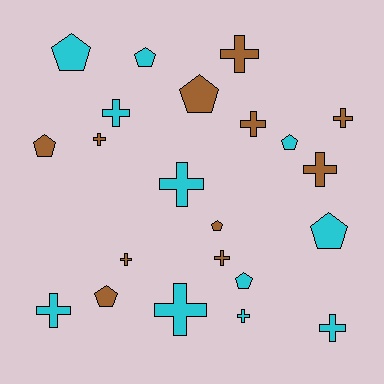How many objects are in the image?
There are 22 objects.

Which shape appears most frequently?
Cross, with 13 objects.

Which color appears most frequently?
Brown, with 11 objects.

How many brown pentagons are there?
There are 4 brown pentagons.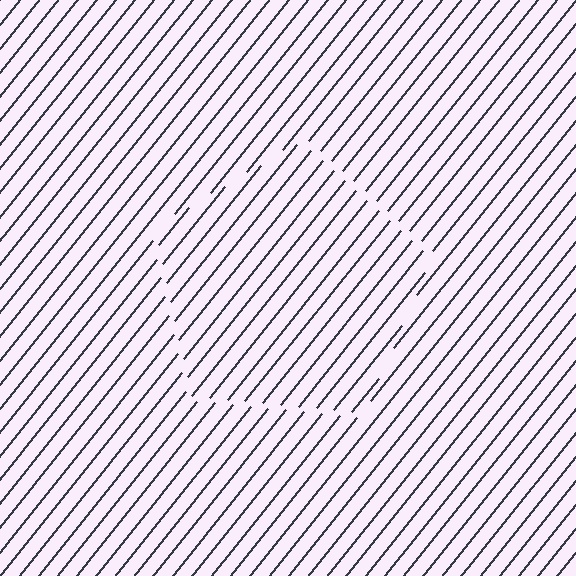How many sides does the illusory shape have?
5 sides — the line-ends trace a pentagon.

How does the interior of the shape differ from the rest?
The interior of the shape contains the same grating, shifted by half a period — the contour is defined by the phase discontinuity where line-ends from the inner and outer gratings abut.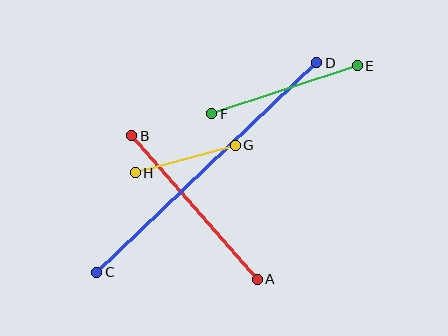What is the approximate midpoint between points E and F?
The midpoint is at approximately (284, 90) pixels.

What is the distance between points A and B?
The distance is approximately 191 pixels.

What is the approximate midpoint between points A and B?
The midpoint is at approximately (194, 207) pixels.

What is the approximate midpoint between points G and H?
The midpoint is at approximately (185, 159) pixels.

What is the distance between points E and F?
The distance is approximately 153 pixels.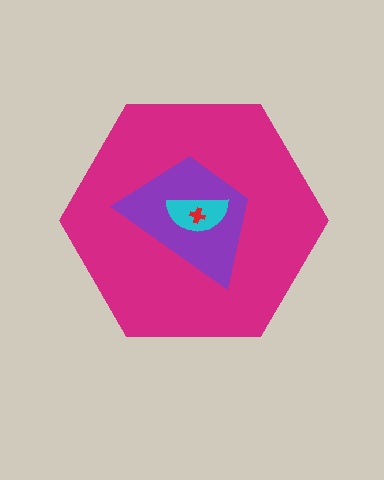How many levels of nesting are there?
4.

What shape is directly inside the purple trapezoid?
The cyan semicircle.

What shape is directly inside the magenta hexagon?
The purple trapezoid.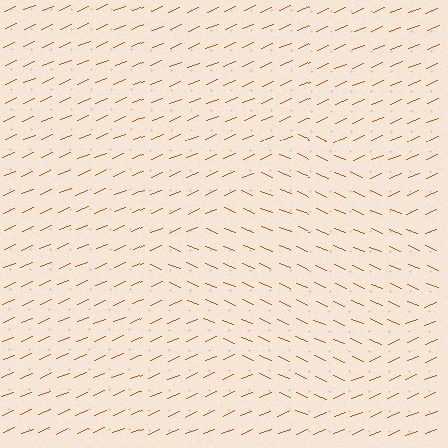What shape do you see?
I see a diamond.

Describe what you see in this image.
The image is filled with small brown line segments. A diamond region in the image has lines oriented differently from the surrounding lines, creating a visible texture boundary.